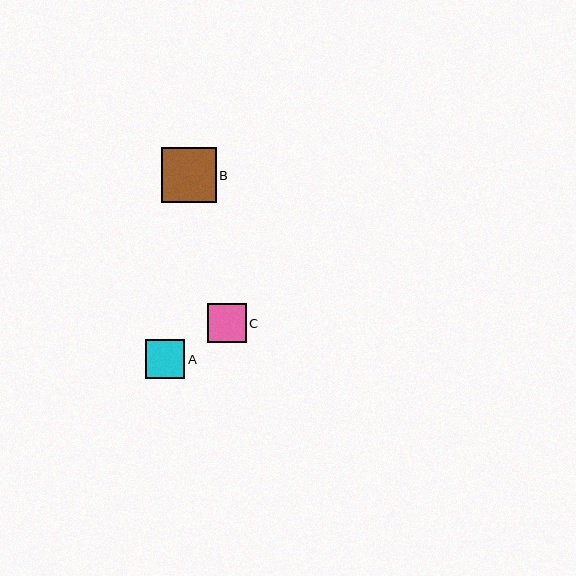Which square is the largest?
Square B is the largest with a size of approximately 55 pixels.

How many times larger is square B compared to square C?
Square B is approximately 1.4 times the size of square C.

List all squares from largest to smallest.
From largest to smallest: B, A, C.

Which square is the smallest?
Square C is the smallest with a size of approximately 39 pixels.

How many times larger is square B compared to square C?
Square B is approximately 1.4 times the size of square C.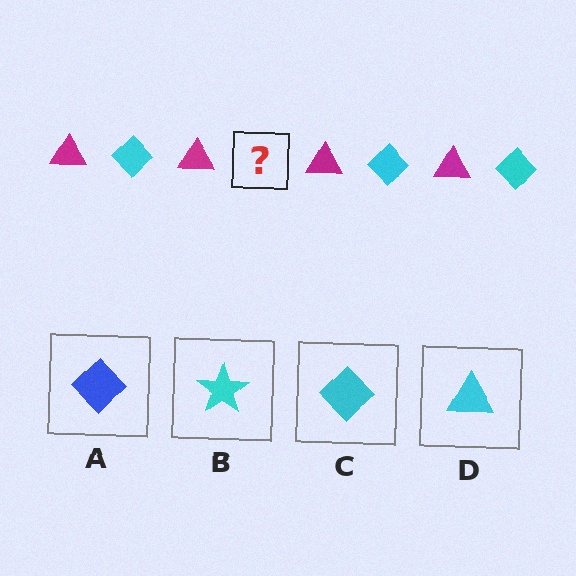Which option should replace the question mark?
Option C.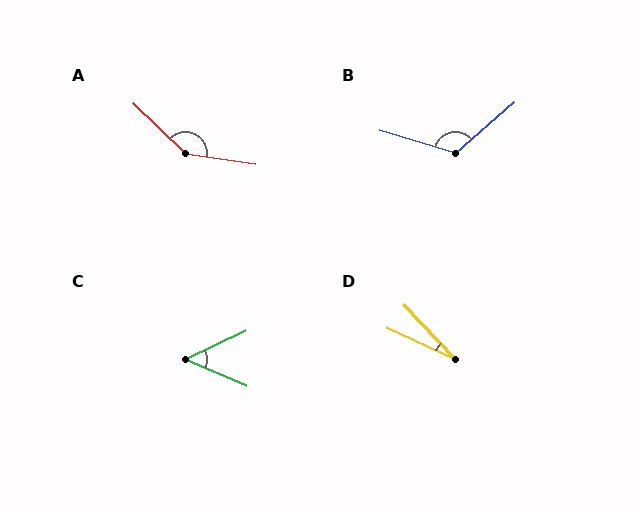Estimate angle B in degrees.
Approximately 122 degrees.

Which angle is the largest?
A, at approximately 144 degrees.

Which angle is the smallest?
D, at approximately 22 degrees.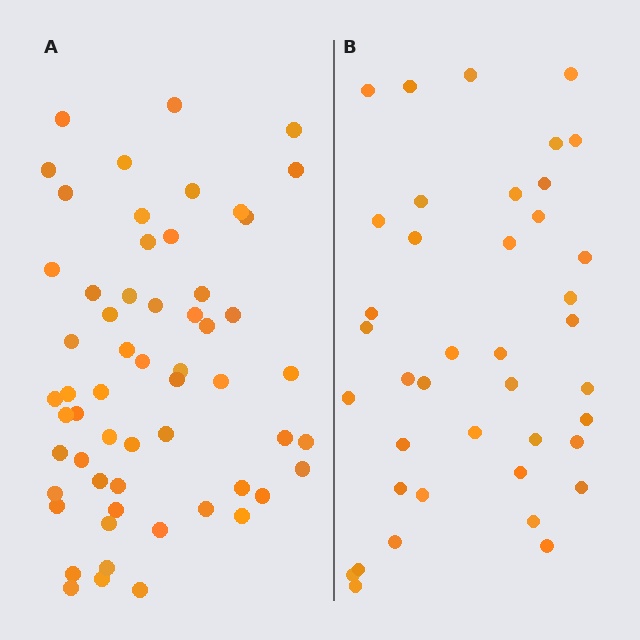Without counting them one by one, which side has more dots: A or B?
Region A (the left region) has more dots.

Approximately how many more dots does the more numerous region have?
Region A has approximately 20 more dots than region B.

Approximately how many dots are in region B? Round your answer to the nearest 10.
About 40 dots.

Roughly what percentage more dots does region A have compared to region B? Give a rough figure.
About 45% more.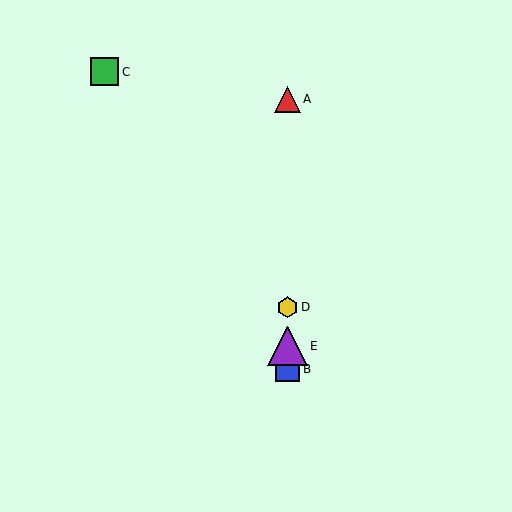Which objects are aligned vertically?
Objects A, B, D, E are aligned vertically.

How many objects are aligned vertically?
4 objects (A, B, D, E) are aligned vertically.